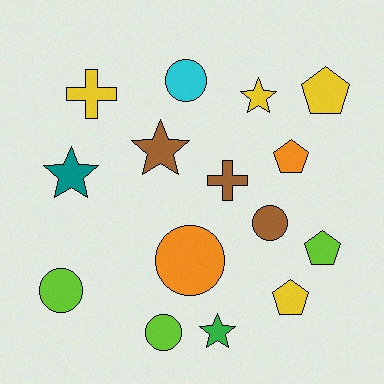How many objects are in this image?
There are 15 objects.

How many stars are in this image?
There are 4 stars.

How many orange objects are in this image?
There are 2 orange objects.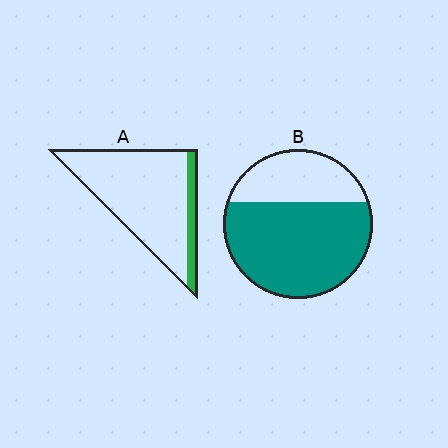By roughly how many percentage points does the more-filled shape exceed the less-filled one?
By roughly 55 percentage points (B over A).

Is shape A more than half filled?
No.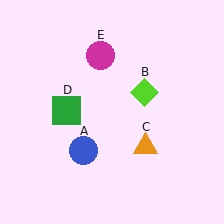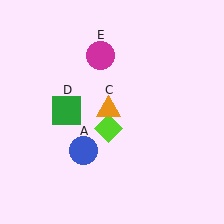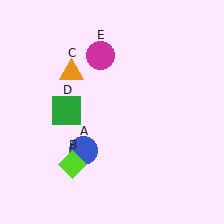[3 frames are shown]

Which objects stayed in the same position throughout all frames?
Blue circle (object A) and green square (object D) and magenta circle (object E) remained stationary.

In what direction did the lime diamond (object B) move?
The lime diamond (object B) moved down and to the left.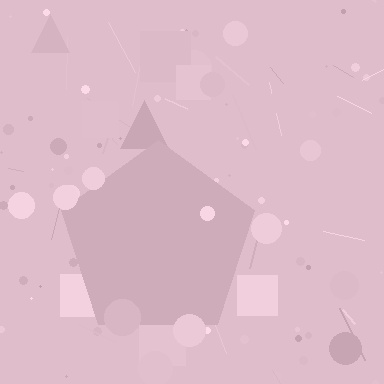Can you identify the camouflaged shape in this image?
The camouflaged shape is a pentagon.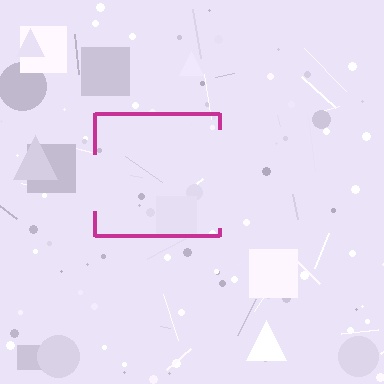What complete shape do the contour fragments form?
The contour fragments form a square.